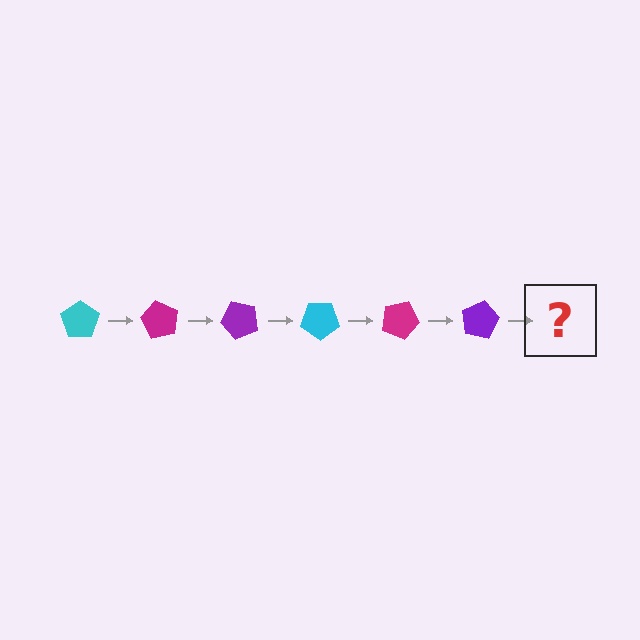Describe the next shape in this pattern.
It should be a cyan pentagon, rotated 360 degrees from the start.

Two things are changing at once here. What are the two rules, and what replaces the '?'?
The two rules are that it rotates 60 degrees each step and the color cycles through cyan, magenta, and purple. The '?' should be a cyan pentagon, rotated 360 degrees from the start.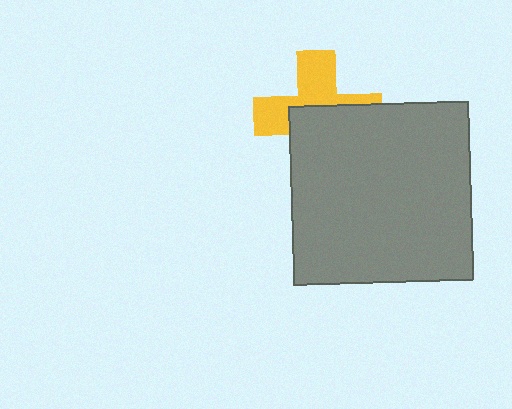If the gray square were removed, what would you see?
You would see the complete yellow cross.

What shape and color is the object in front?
The object in front is a gray square.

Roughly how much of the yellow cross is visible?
About half of it is visible (roughly 48%).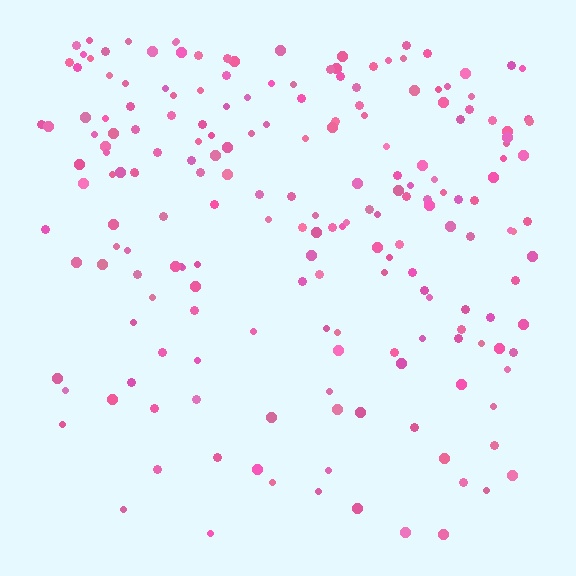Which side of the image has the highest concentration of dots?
The top.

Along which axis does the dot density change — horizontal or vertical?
Vertical.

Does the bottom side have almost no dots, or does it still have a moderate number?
Still a moderate number, just noticeably fewer than the top.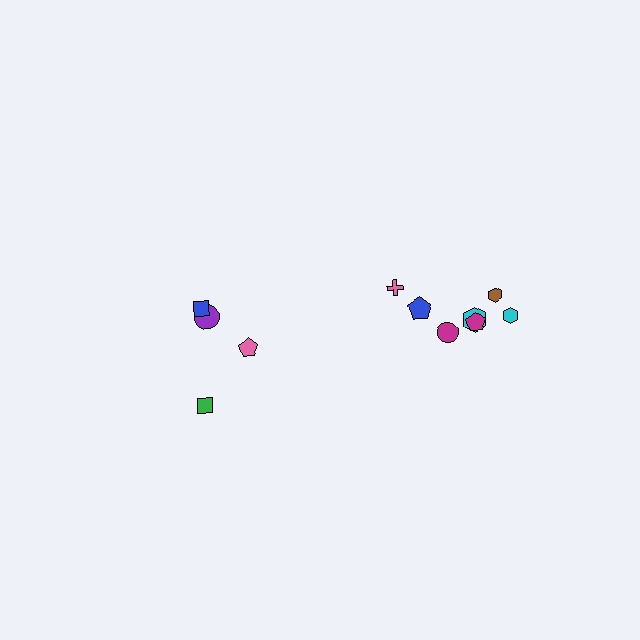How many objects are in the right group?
There are 7 objects.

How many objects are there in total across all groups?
There are 11 objects.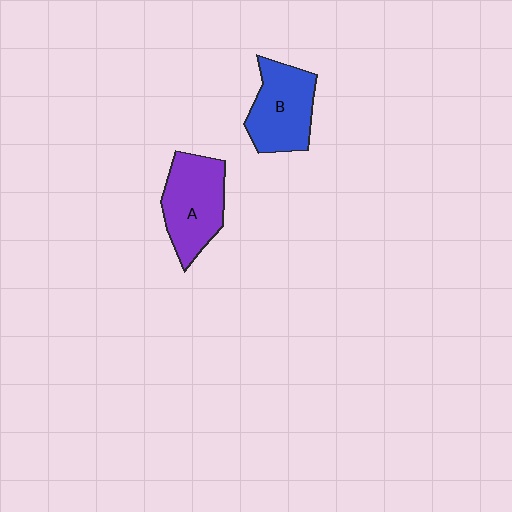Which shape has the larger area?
Shape A (purple).